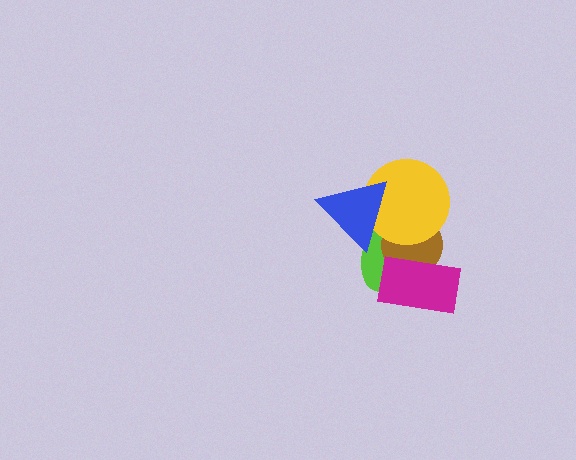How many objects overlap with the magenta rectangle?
2 objects overlap with the magenta rectangle.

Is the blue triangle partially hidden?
No, no other shape covers it.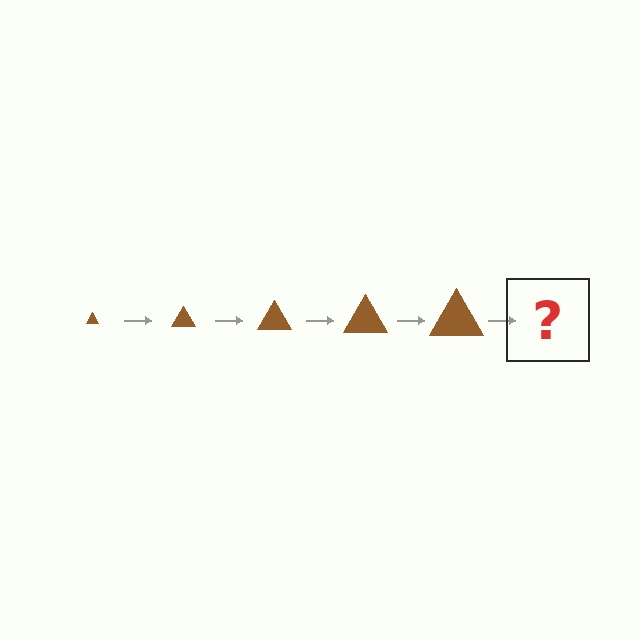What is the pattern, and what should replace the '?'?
The pattern is that the triangle gets progressively larger each step. The '?' should be a brown triangle, larger than the previous one.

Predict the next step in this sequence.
The next step is a brown triangle, larger than the previous one.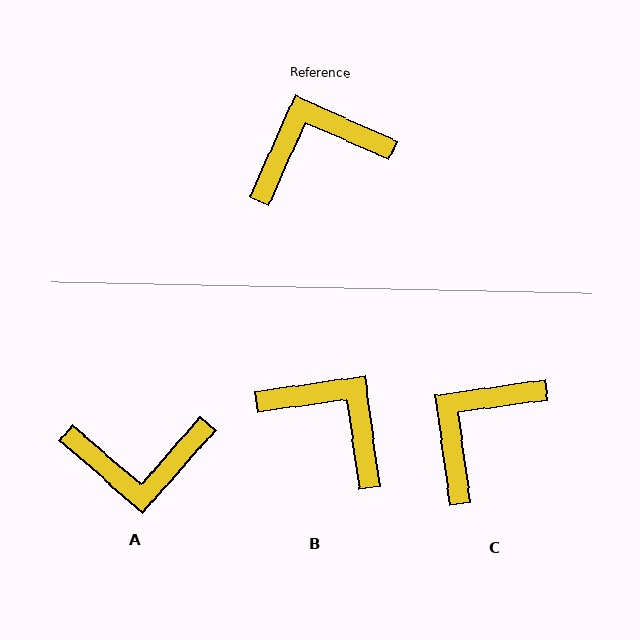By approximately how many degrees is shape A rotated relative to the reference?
Approximately 163 degrees counter-clockwise.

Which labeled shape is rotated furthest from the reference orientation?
A, about 163 degrees away.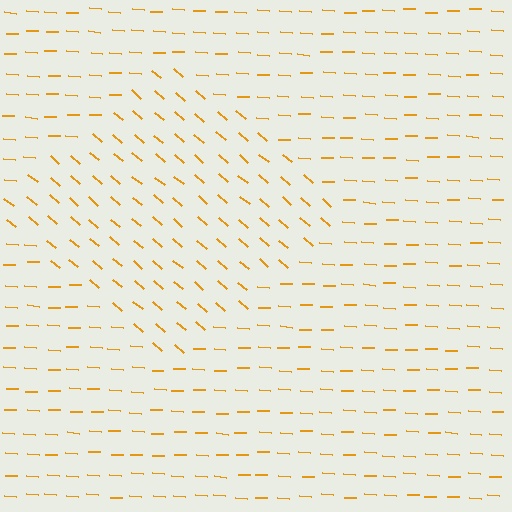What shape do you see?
I see a diamond.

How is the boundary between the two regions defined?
The boundary is defined purely by a change in line orientation (approximately 37 degrees difference). All lines are the same color and thickness.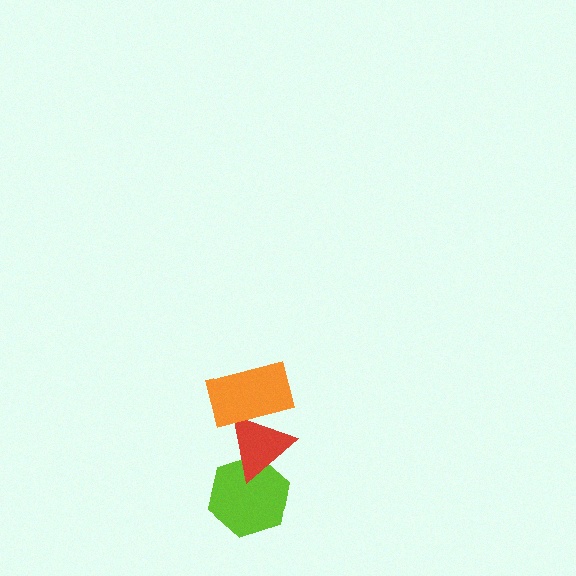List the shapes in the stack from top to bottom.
From top to bottom: the orange rectangle, the red triangle, the lime hexagon.